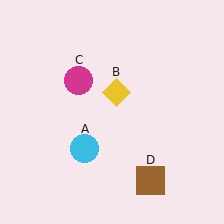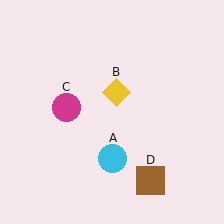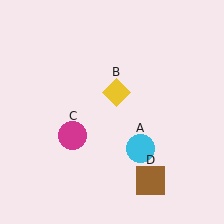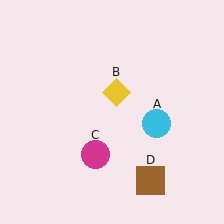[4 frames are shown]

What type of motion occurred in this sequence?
The cyan circle (object A), magenta circle (object C) rotated counterclockwise around the center of the scene.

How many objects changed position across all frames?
2 objects changed position: cyan circle (object A), magenta circle (object C).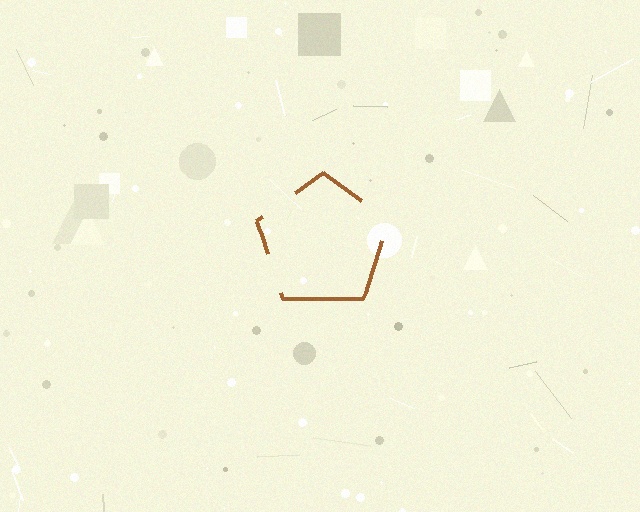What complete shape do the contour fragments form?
The contour fragments form a pentagon.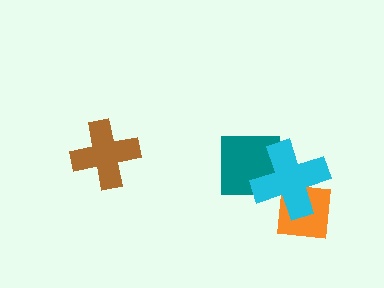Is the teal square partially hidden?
Yes, it is partially covered by another shape.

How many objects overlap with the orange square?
1 object overlaps with the orange square.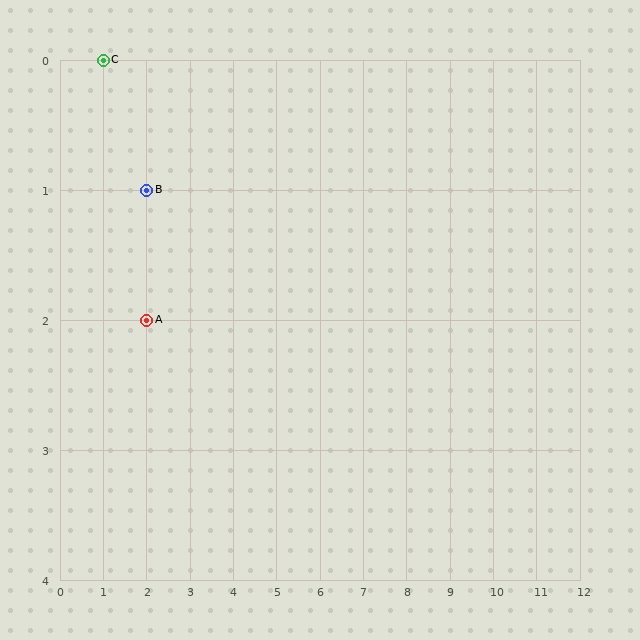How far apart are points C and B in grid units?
Points C and B are 1 column and 1 row apart (about 1.4 grid units diagonally).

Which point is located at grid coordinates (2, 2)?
Point A is at (2, 2).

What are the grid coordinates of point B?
Point B is at grid coordinates (2, 1).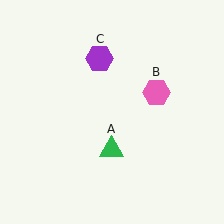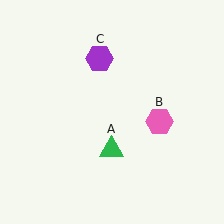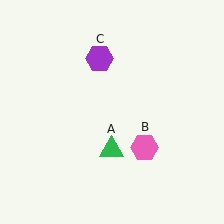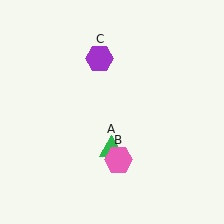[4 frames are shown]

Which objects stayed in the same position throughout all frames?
Green triangle (object A) and purple hexagon (object C) remained stationary.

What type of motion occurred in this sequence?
The pink hexagon (object B) rotated clockwise around the center of the scene.